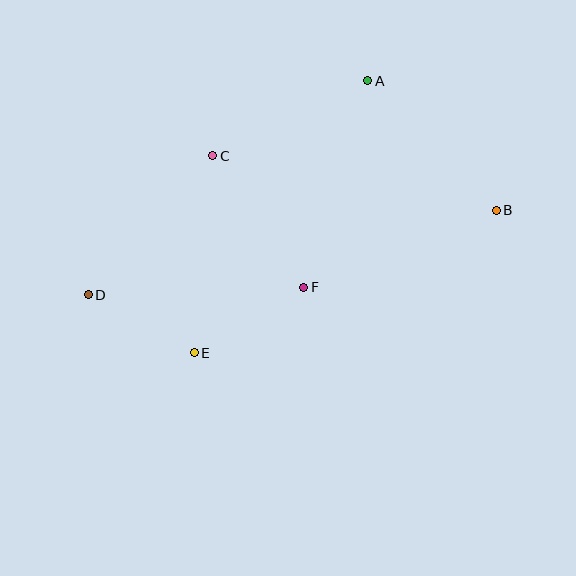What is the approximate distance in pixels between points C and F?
The distance between C and F is approximately 160 pixels.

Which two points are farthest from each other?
Points B and D are farthest from each other.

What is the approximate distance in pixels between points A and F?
The distance between A and F is approximately 216 pixels.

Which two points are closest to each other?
Points D and E are closest to each other.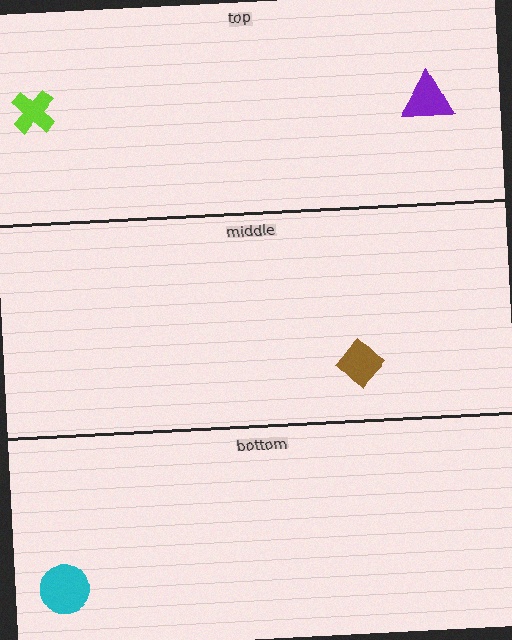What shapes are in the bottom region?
The cyan circle.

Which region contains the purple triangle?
The top region.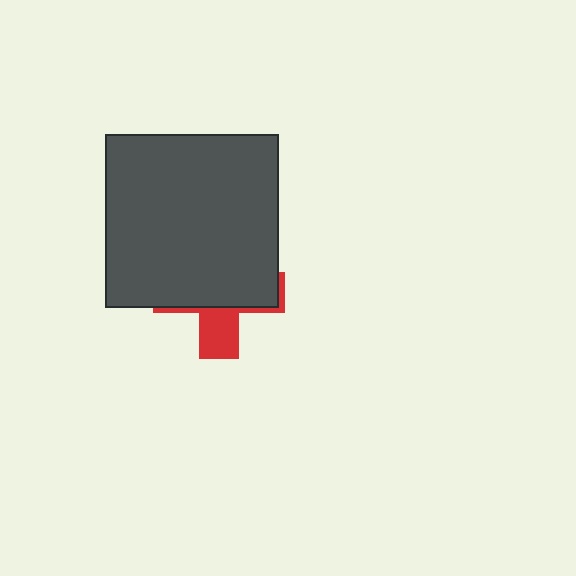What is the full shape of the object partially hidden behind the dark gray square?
The partially hidden object is a red cross.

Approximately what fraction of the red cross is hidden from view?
Roughly 69% of the red cross is hidden behind the dark gray square.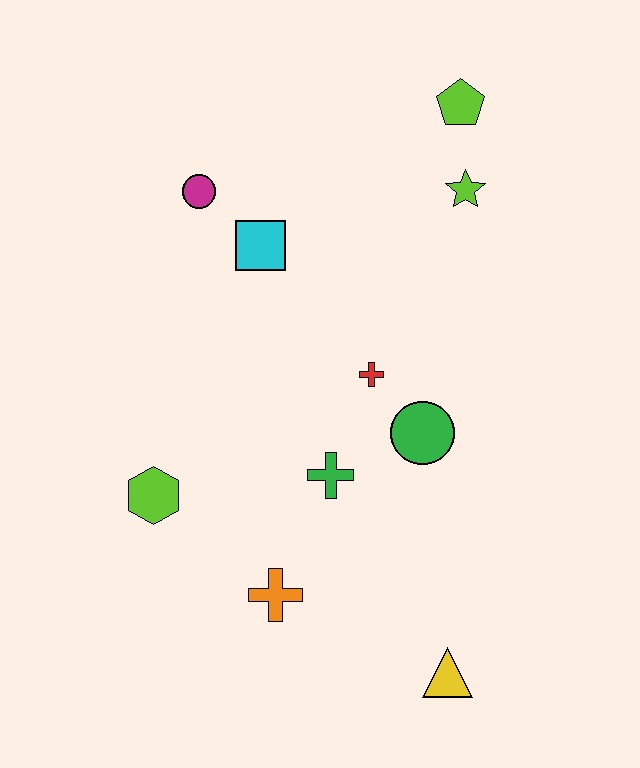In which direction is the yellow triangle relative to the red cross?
The yellow triangle is below the red cross.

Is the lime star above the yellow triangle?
Yes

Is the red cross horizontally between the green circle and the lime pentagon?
No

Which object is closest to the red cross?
The green circle is closest to the red cross.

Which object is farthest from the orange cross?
The lime pentagon is farthest from the orange cross.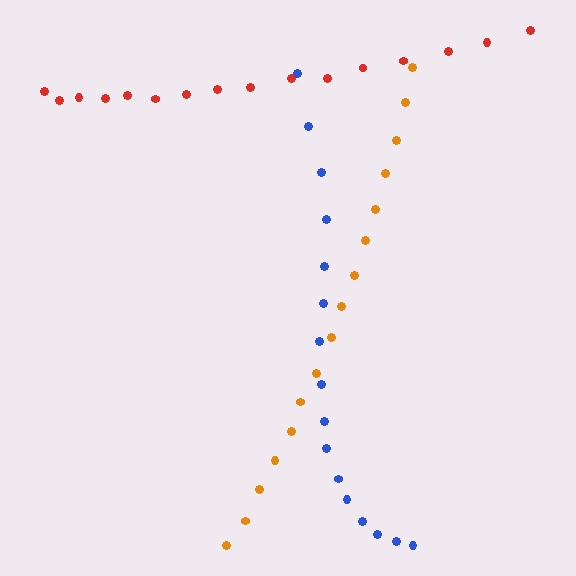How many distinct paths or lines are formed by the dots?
There are 3 distinct paths.